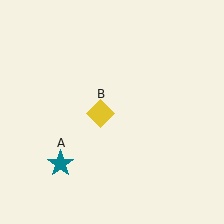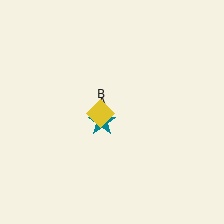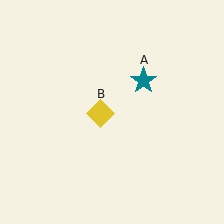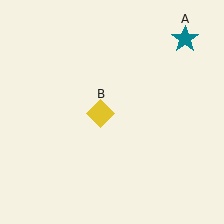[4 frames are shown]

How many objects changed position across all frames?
1 object changed position: teal star (object A).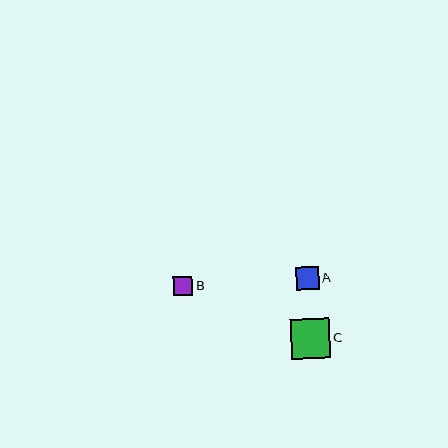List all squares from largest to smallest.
From largest to smallest: C, A, B.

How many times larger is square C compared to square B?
Square C is approximately 2.1 times the size of square B.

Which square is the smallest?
Square B is the smallest with a size of approximately 19 pixels.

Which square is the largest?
Square C is the largest with a size of approximately 40 pixels.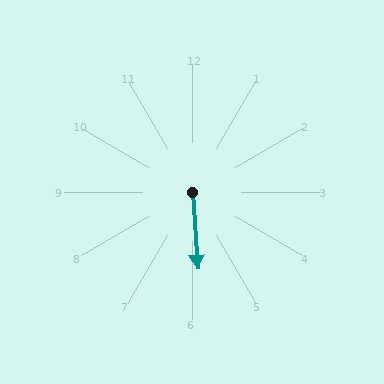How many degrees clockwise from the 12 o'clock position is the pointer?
Approximately 176 degrees.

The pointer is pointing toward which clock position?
Roughly 6 o'clock.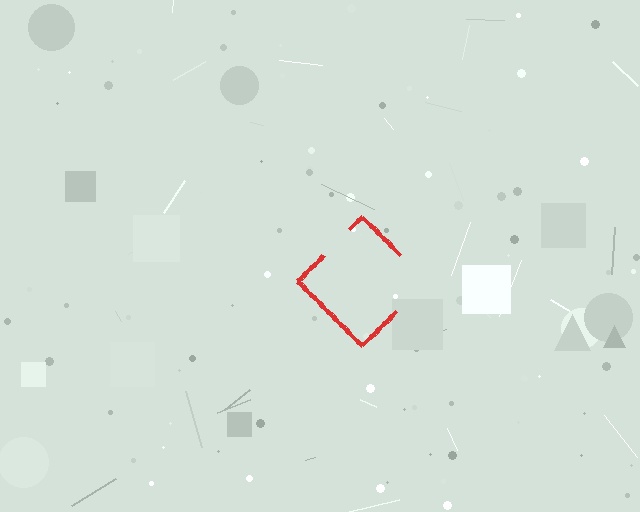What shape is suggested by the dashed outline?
The dashed outline suggests a diamond.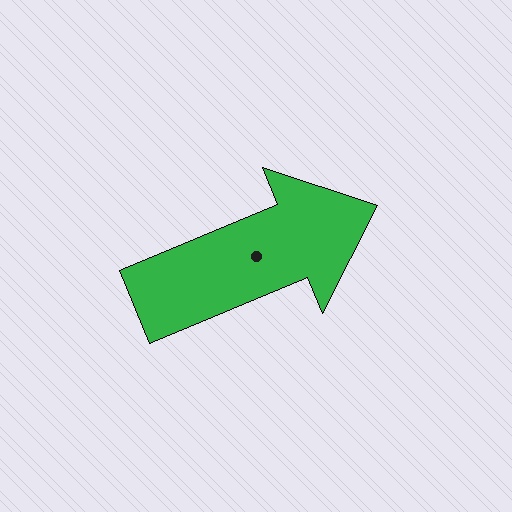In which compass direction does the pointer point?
Northeast.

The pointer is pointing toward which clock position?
Roughly 2 o'clock.